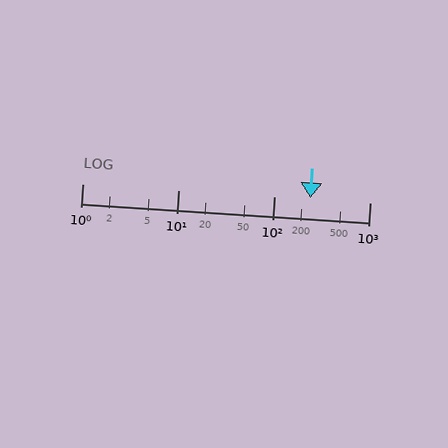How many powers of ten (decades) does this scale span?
The scale spans 3 decades, from 1 to 1000.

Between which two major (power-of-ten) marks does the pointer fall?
The pointer is between 100 and 1000.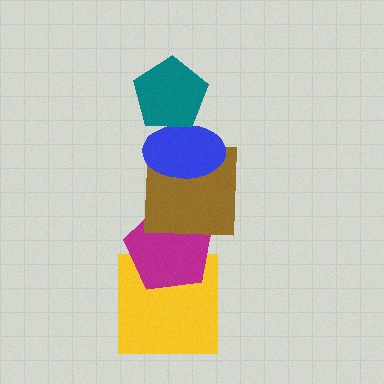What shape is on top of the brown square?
The blue ellipse is on top of the brown square.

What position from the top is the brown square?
The brown square is 3rd from the top.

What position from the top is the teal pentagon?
The teal pentagon is 1st from the top.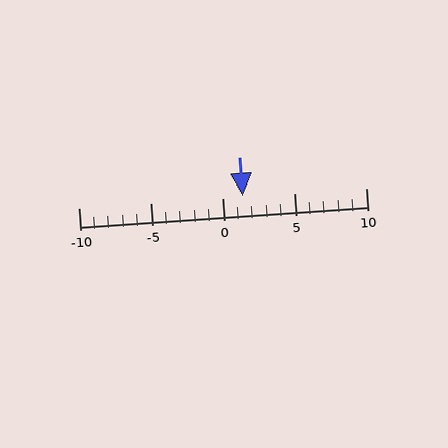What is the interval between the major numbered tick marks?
The major tick marks are spaced 5 units apart.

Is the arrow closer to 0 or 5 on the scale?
The arrow is closer to 0.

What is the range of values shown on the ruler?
The ruler shows values from -10 to 10.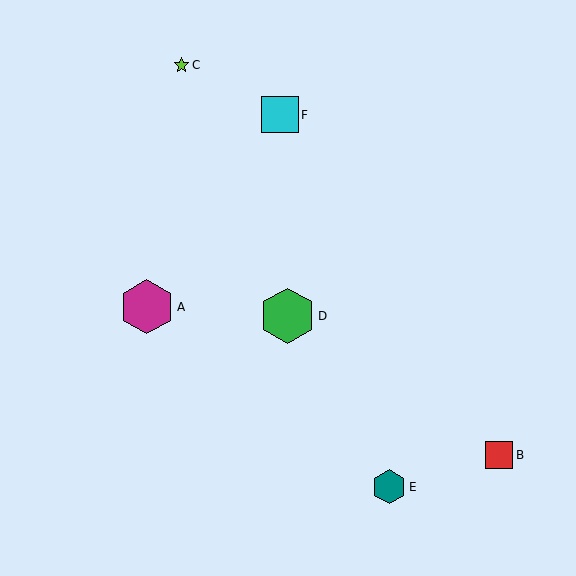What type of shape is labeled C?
Shape C is a lime star.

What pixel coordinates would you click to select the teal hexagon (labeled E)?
Click at (389, 487) to select the teal hexagon E.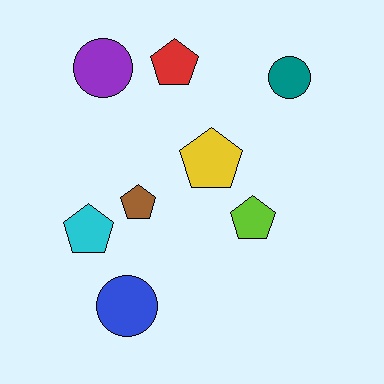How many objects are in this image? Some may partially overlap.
There are 8 objects.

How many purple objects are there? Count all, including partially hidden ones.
There is 1 purple object.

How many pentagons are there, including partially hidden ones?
There are 5 pentagons.